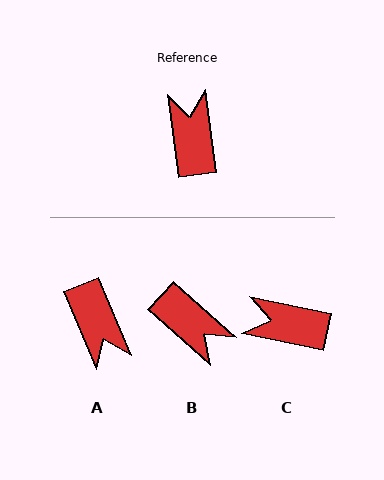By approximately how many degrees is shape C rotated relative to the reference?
Approximately 70 degrees counter-clockwise.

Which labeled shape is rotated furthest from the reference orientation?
A, about 165 degrees away.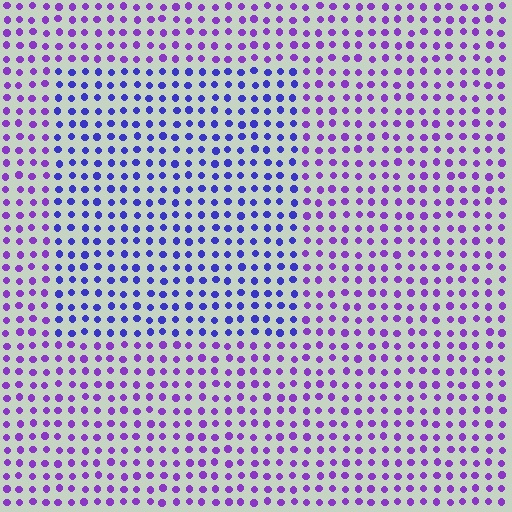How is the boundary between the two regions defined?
The boundary is defined purely by a slight shift in hue (about 34 degrees). Spacing, size, and orientation are identical on both sides.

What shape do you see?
I see a rectangle.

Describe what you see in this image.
The image is filled with small purple elements in a uniform arrangement. A rectangle-shaped region is visible where the elements are tinted to a slightly different hue, forming a subtle color boundary.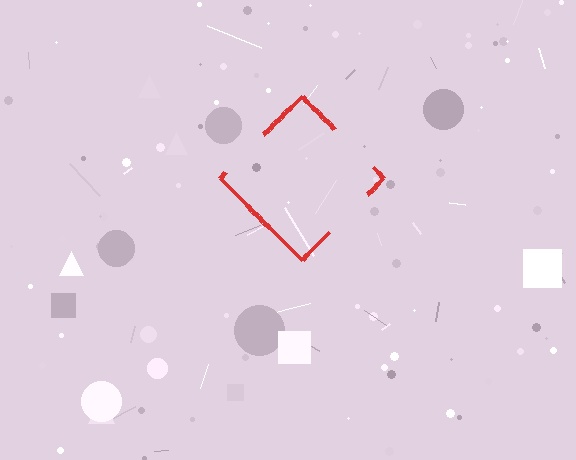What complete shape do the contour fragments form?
The contour fragments form a diamond.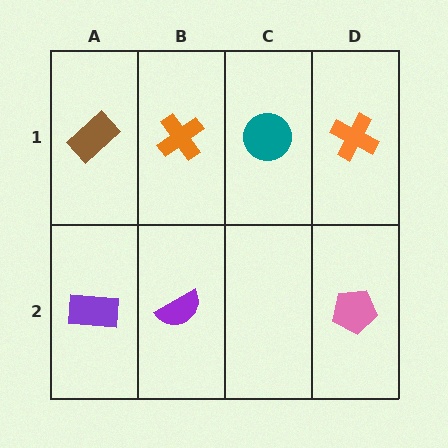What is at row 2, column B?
A purple semicircle.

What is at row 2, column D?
A pink pentagon.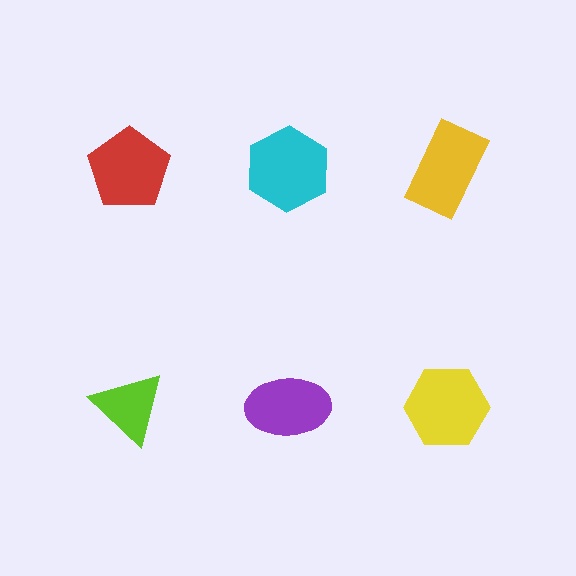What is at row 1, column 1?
A red pentagon.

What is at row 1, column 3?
A yellow rectangle.